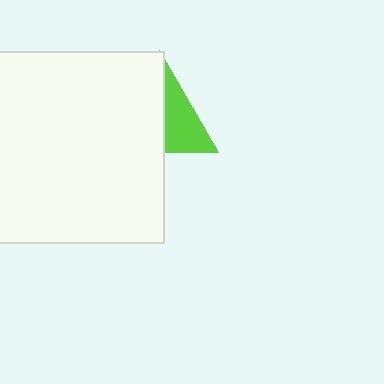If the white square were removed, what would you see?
You would see the complete lime triangle.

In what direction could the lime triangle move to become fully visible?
The lime triangle could move right. That would shift it out from behind the white square entirely.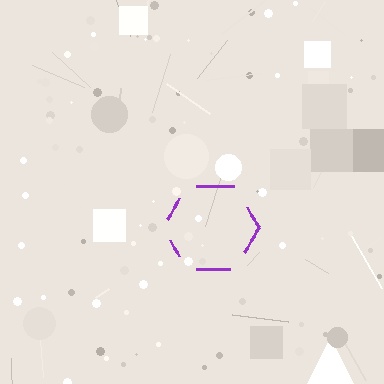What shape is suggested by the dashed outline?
The dashed outline suggests a hexagon.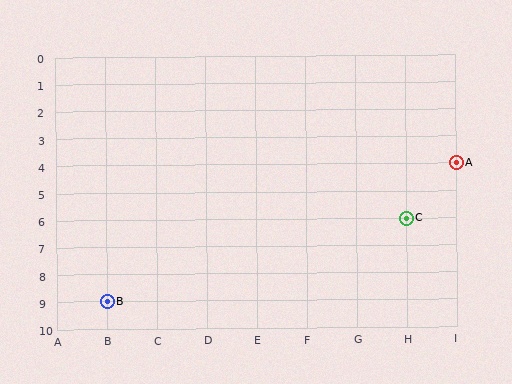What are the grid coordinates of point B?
Point B is at grid coordinates (B, 9).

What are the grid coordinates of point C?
Point C is at grid coordinates (H, 6).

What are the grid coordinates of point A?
Point A is at grid coordinates (I, 4).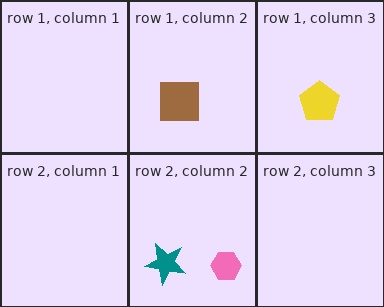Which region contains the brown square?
The row 1, column 2 region.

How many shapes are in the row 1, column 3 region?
1.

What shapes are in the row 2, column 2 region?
The pink hexagon, the teal star.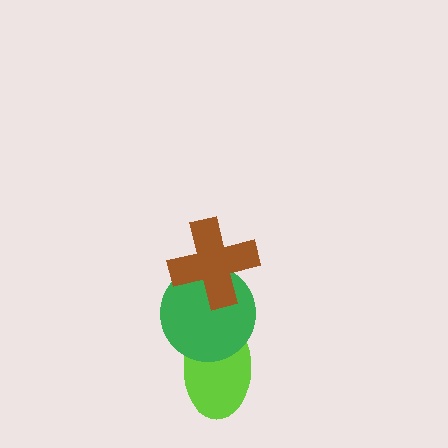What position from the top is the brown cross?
The brown cross is 1st from the top.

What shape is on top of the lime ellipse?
The green circle is on top of the lime ellipse.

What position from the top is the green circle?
The green circle is 2nd from the top.